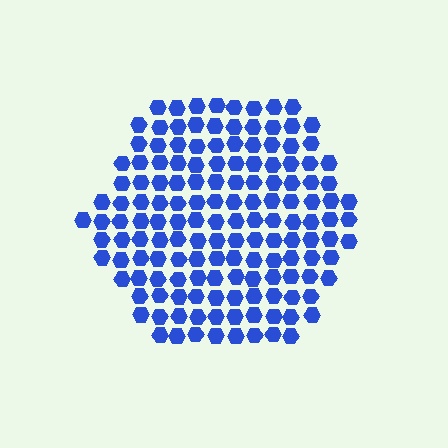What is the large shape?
The large shape is a hexagon.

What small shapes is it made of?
It is made of small hexagons.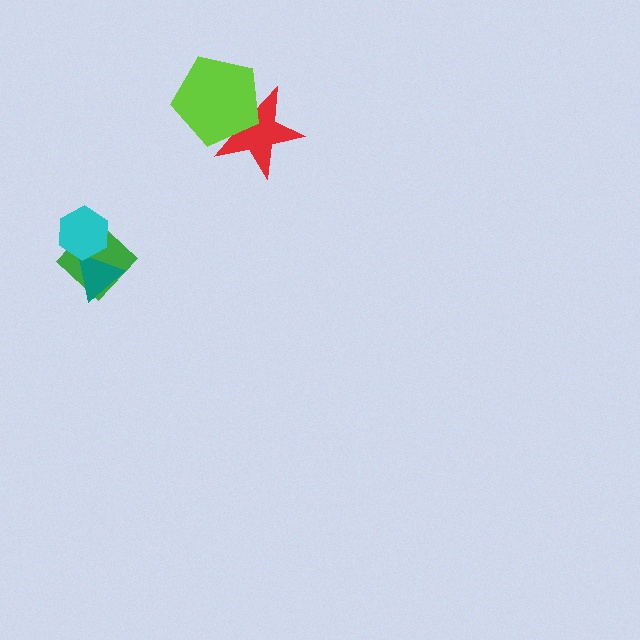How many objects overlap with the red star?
1 object overlaps with the red star.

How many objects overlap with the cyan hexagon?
2 objects overlap with the cyan hexagon.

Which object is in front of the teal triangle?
The cyan hexagon is in front of the teal triangle.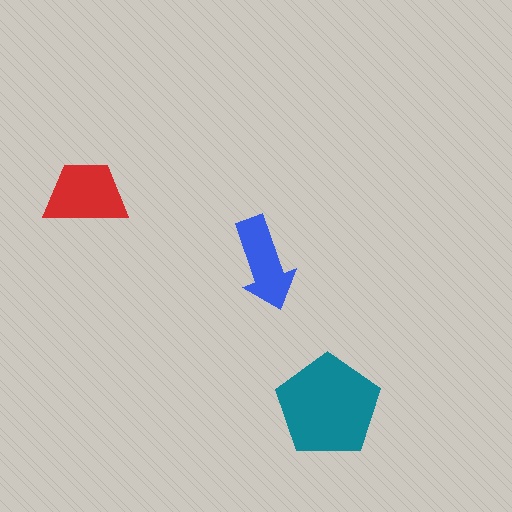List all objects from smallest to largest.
The blue arrow, the red trapezoid, the teal pentagon.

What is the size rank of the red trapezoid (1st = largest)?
2nd.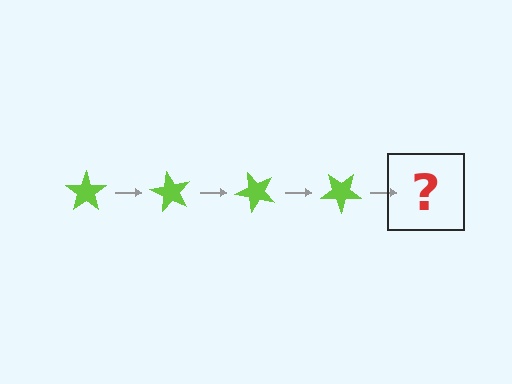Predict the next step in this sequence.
The next step is a lime star rotated 240 degrees.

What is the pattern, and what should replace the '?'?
The pattern is that the star rotates 60 degrees each step. The '?' should be a lime star rotated 240 degrees.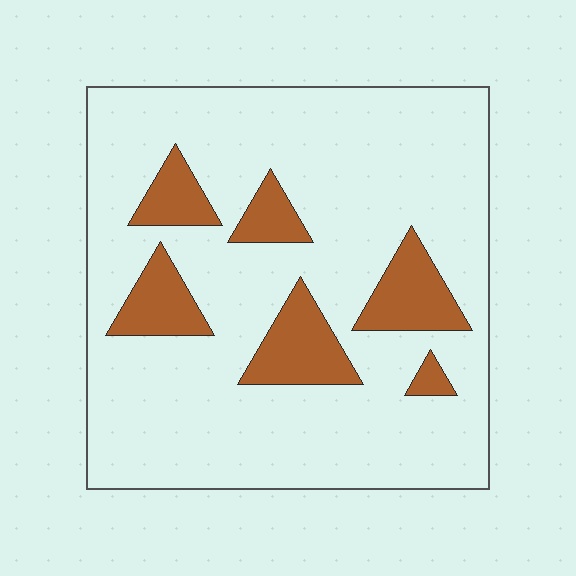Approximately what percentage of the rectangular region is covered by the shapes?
Approximately 15%.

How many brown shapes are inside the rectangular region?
6.